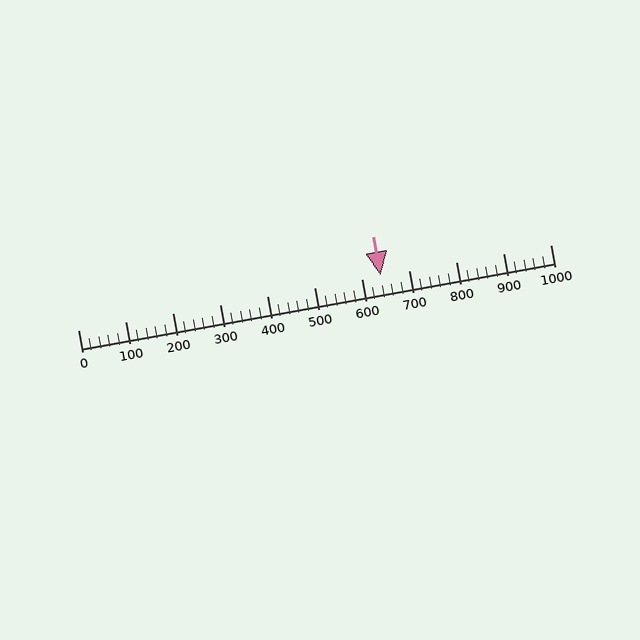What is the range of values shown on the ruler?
The ruler shows values from 0 to 1000.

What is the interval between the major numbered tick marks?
The major tick marks are spaced 100 units apart.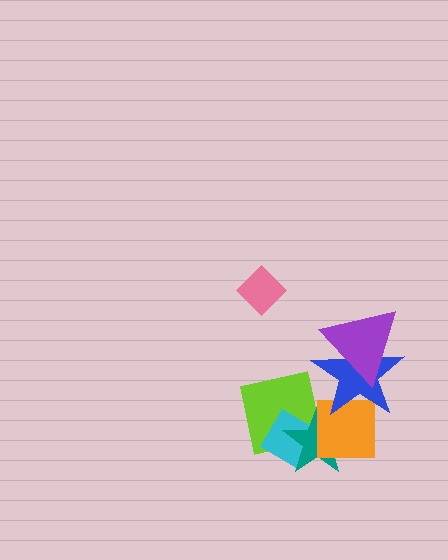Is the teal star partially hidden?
Yes, it is partially covered by another shape.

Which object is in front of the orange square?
The blue star is in front of the orange square.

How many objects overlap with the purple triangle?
1 object overlaps with the purple triangle.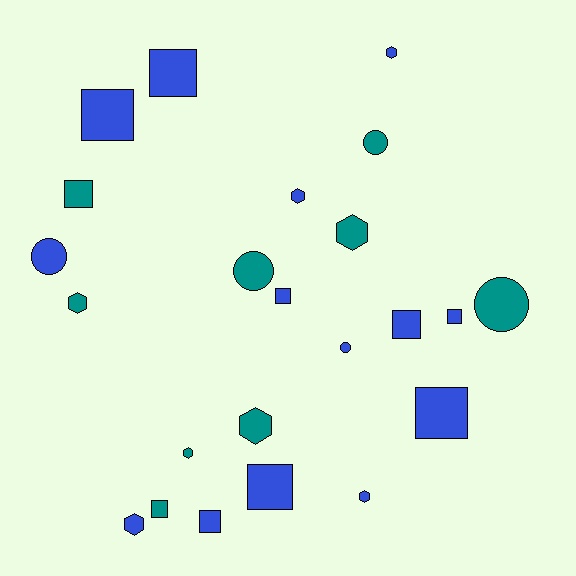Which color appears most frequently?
Blue, with 14 objects.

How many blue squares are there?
There are 8 blue squares.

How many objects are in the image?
There are 23 objects.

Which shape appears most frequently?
Square, with 10 objects.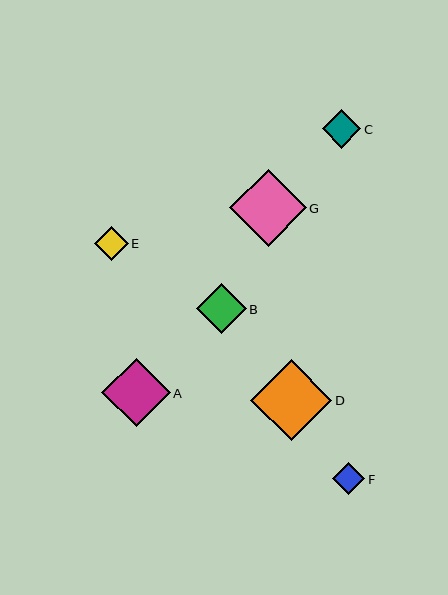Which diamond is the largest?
Diamond D is the largest with a size of approximately 81 pixels.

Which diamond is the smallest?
Diamond F is the smallest with a size of approximately 32 pixels.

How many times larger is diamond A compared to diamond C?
Diamond A is approximately 1.8 times the size of diamond C.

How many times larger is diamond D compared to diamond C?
Diamond D is approximately 2.1 times the size of diamond C.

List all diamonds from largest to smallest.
From largest to smallest: D, G, A, B, C, E, F.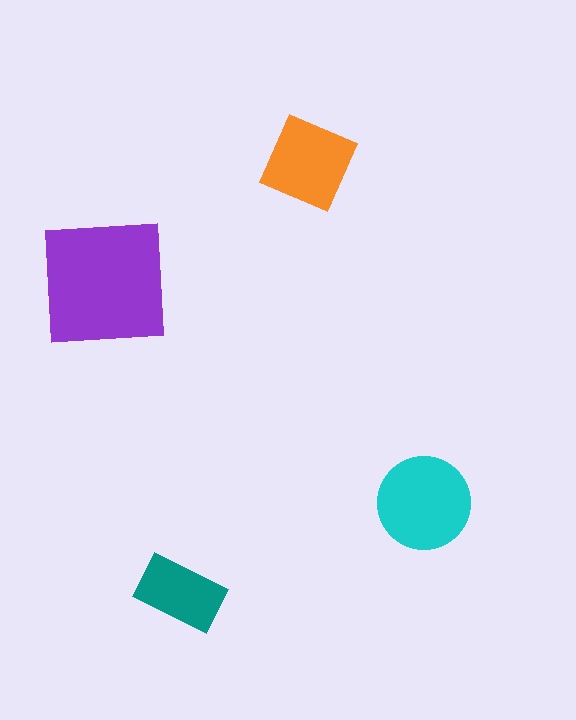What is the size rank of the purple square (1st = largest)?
1st.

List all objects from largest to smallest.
The purple square, the cyan circle, the orange diamond, the teal rectangle.